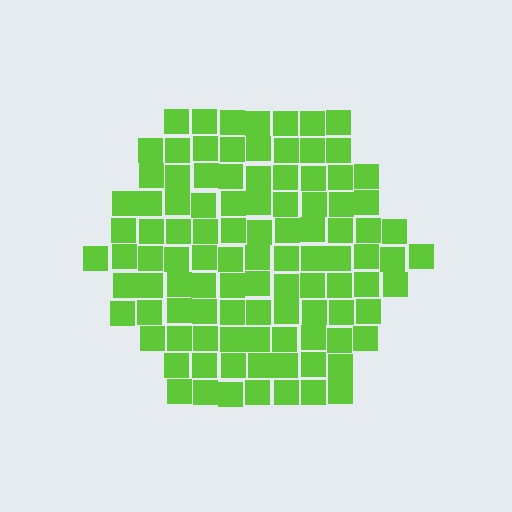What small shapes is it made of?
It is made of small squares.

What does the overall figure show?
The overall figure shows a hexagon.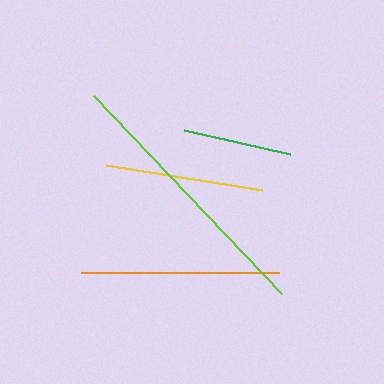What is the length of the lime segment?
The lime segment is approximately 273 pixels long.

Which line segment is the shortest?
The green line is the shortest at approximately 109 pixels.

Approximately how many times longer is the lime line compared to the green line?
The lime line is approximately 2.5 times the length of the green line.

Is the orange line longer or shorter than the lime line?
The lime line is longer than the orange line.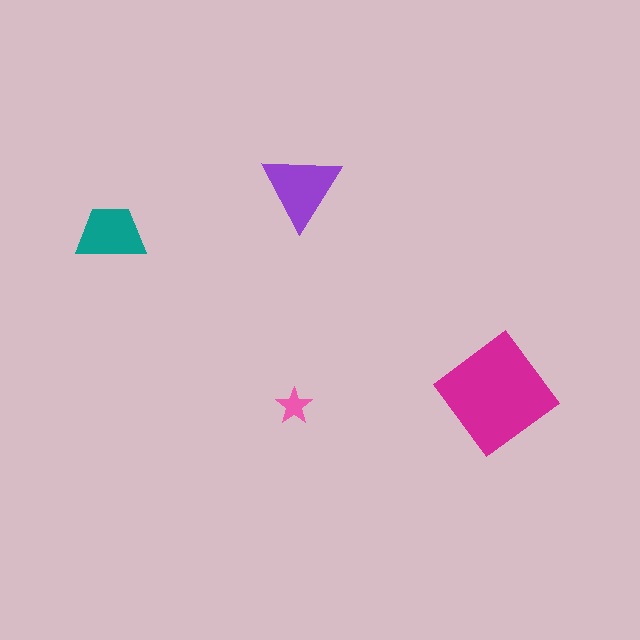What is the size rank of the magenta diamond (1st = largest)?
1st.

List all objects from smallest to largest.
The pink star, the teal trapezoid, the purple triangle, the magenta diamond.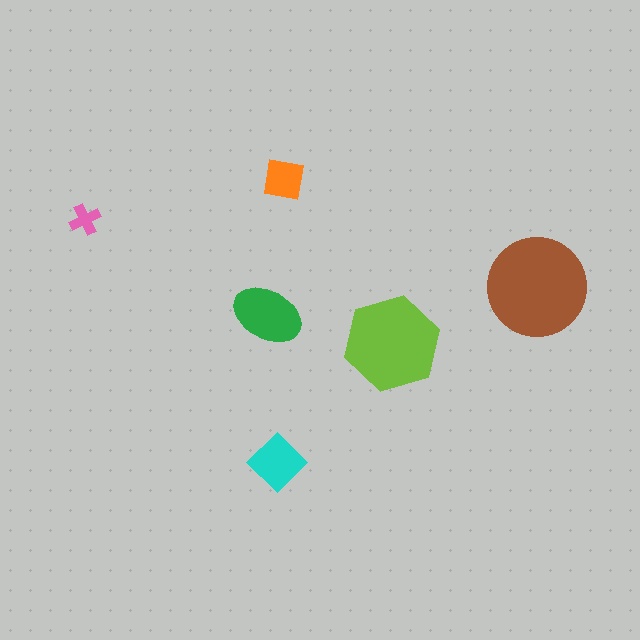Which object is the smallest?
The pink cross.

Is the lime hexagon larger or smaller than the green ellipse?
Larger.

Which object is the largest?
The brown circle.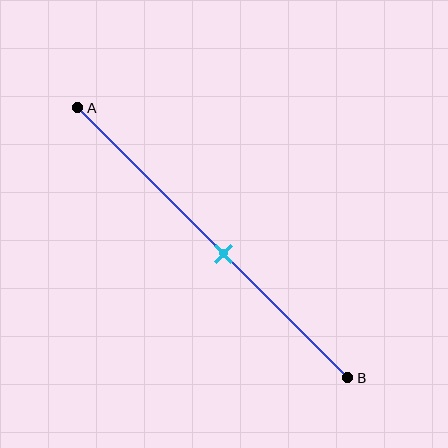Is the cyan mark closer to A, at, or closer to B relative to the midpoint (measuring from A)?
The cyan mark is closer to point B than the midpoint of segment AB.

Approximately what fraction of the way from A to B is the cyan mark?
The cyan mark is approximately 55% of the way from A to B.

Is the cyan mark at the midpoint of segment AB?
No, the mark is at about 55% from A, not at the 50% midpoint.